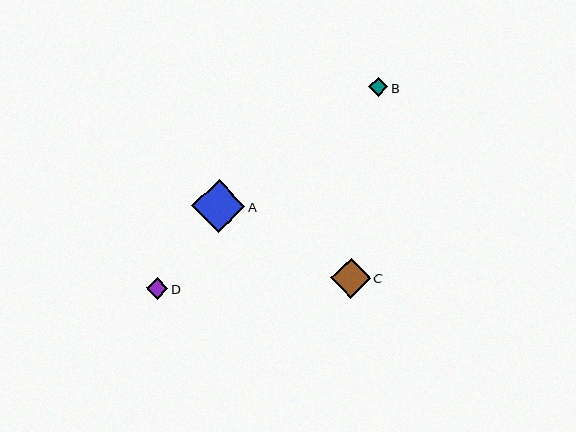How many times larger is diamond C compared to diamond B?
Diamond C is approximately 2.1 times the size of diamond B.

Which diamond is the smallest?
Diamond B is the smallest with a size of approximately 19 pixels.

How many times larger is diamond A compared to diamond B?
Diamond A is approximately 2.8 times the size of diamond B.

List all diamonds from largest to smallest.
From largest to smallest: A, C, D, B.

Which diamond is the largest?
Diamond A is the largest with a size of approximately 53 pixels.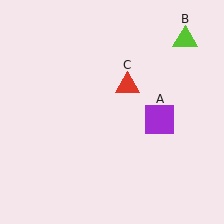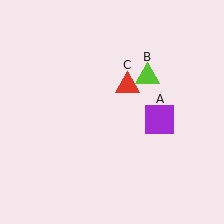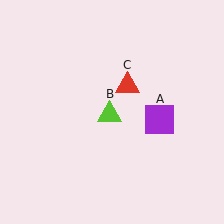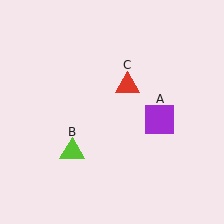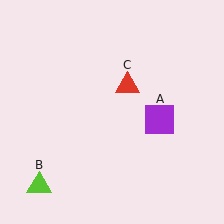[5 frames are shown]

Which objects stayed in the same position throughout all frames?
Purple square (object A) and red triangle (object C) remained stationary.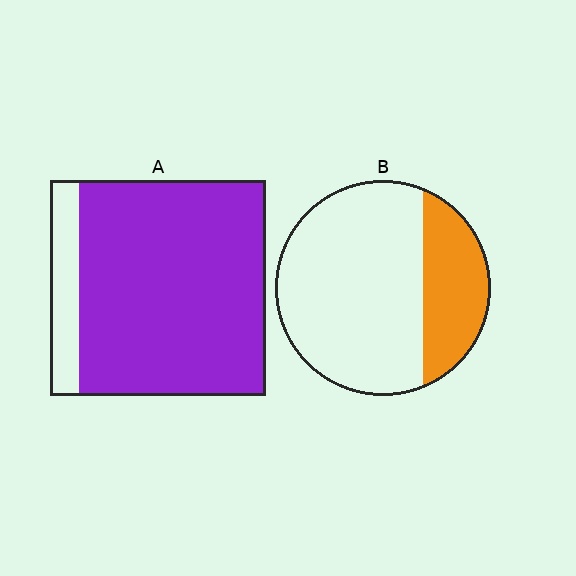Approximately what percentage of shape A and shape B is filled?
A is approximately 85% and B is approximately 25%.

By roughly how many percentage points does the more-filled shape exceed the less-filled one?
By roughly 60 percentage points (A over B).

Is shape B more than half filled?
No.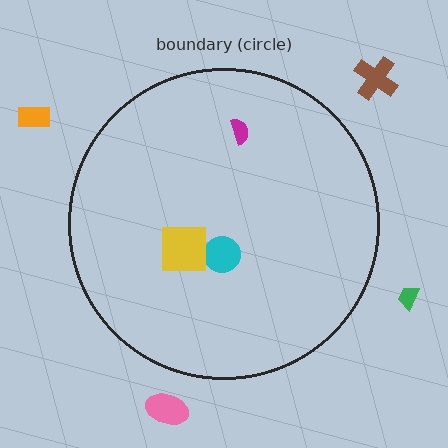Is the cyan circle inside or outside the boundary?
Inside.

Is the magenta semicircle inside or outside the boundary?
Inside.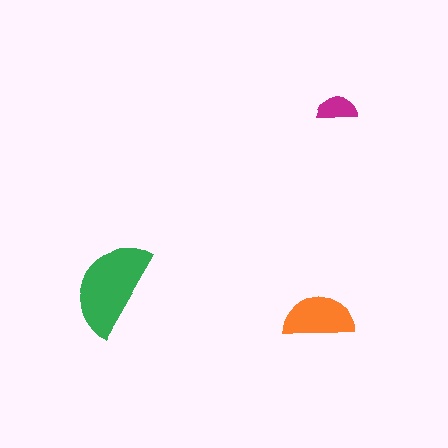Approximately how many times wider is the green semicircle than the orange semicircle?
About 1.5 times wider.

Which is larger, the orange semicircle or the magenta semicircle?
The orange one.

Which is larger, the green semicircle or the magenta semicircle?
The green one.